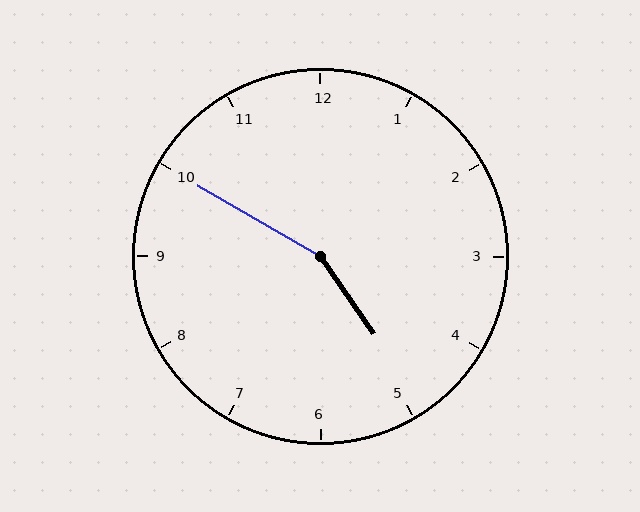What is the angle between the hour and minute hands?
Approximately 155 degrees.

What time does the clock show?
4:50.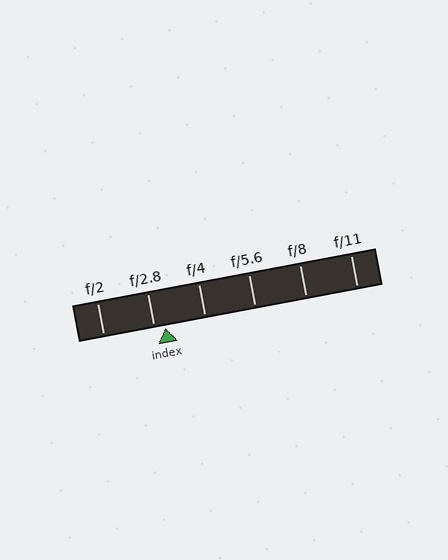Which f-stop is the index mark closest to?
The index mark is closest to f/2.8.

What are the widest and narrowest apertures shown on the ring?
The widest aperture shown is f/2 and the narrowest is f/11.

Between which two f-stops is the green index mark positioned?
The index mark is between f/2.8 and f/4.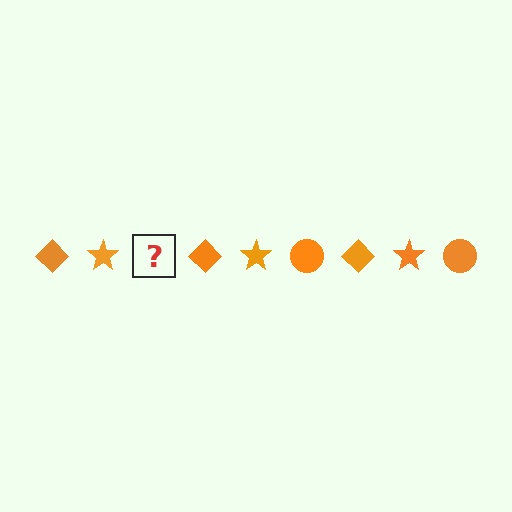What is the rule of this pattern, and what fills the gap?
The rule is that the pattern cycles through diamond, star, circle shapes in orange. The gap should be filled with an orange circle.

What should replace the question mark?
The question mark should be replaced with an orange circle.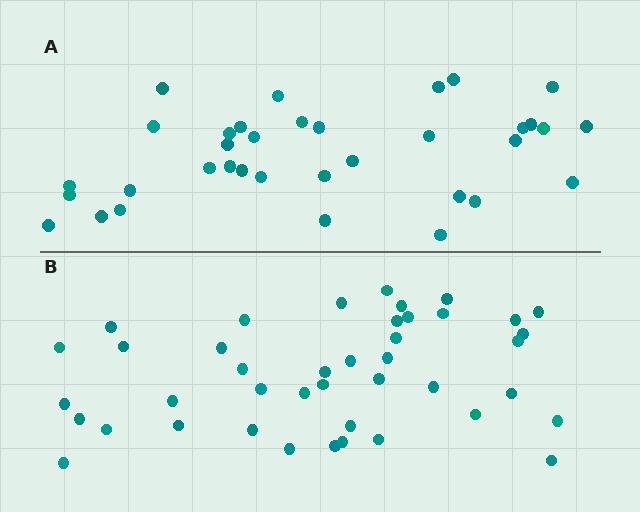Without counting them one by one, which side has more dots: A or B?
Region B (the bottom region) has more dots.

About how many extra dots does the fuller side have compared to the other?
Region B has roughly 8 or so more dots than region A.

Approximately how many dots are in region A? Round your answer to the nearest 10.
About 40 dots. (The exact count is 35, which rounds to 40.)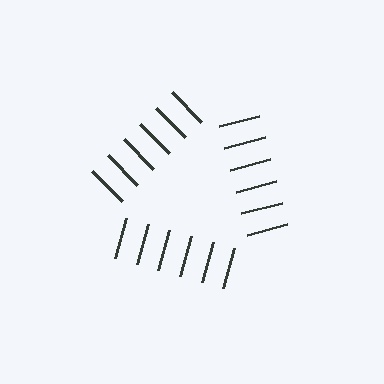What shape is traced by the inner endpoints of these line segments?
An illusory triangle — the line segments terminate on its edges but no continuous stroke is drawn.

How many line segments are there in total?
18 — 6 along each of the 3 edges.